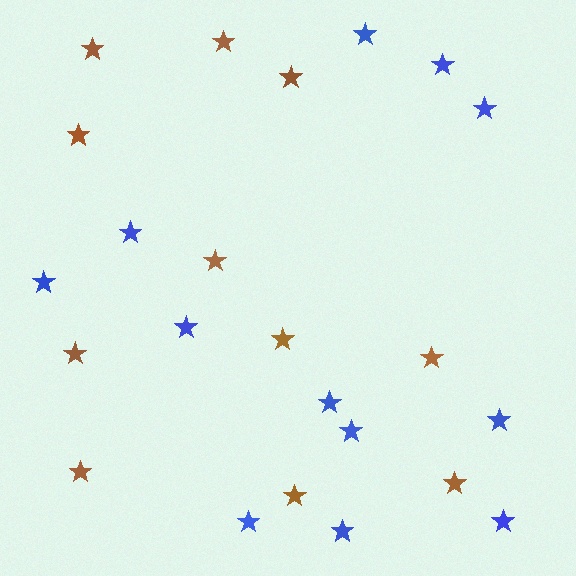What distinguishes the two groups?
There are 2 groups: one group of brown stars (11) and one group of blue stars (12).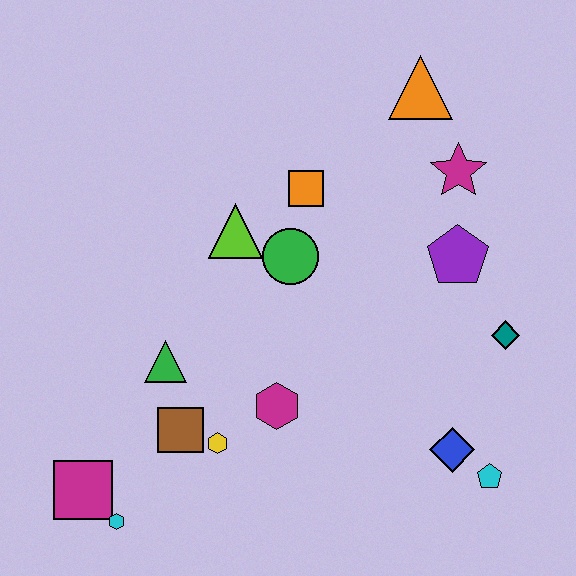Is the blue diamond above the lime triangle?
No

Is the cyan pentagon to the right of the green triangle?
Yes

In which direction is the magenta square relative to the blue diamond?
The magenta square is to the left of the blue diamond.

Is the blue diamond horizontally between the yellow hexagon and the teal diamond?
Yes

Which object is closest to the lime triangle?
The green circle is closest to the lime triangle.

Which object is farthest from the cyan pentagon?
The magenta square is farthest from the cyan pentagon.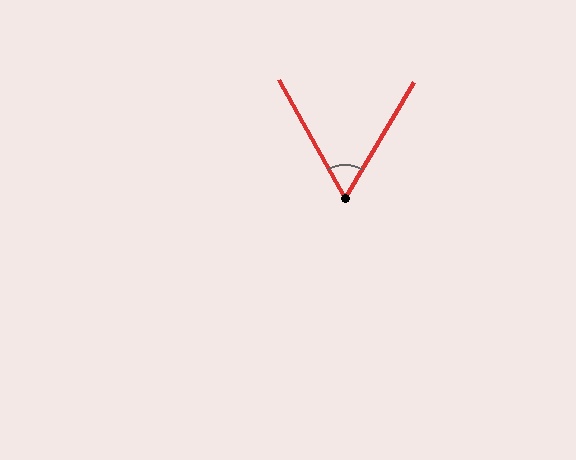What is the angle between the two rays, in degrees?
Approximately 59 degrees.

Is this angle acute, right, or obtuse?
It is acute.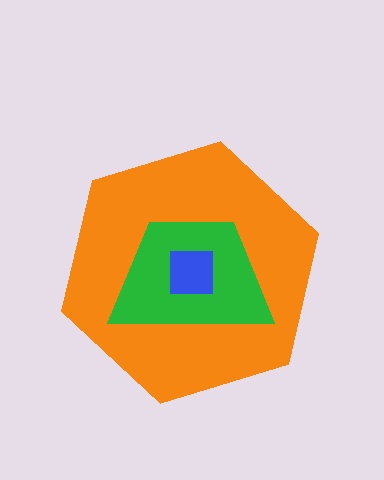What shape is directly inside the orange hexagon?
The green trapezoid.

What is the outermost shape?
The orange hexagon.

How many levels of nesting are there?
3.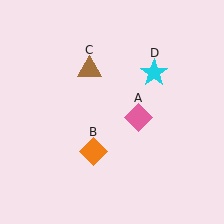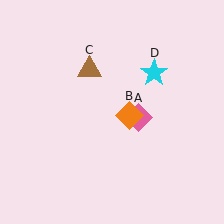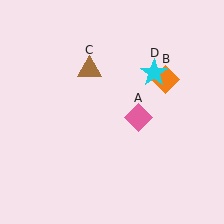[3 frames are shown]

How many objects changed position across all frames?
1 object changed position: orange diamond (object B).